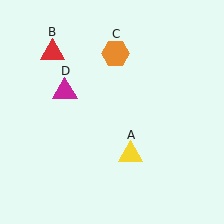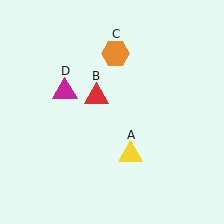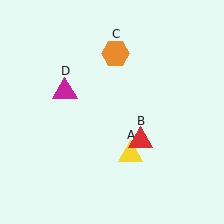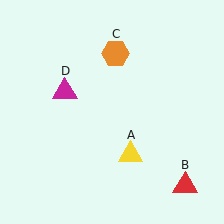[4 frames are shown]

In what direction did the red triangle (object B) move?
The red triangle (object B) moved down and to the right.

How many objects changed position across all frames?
1 object changed position: red triangle (object B).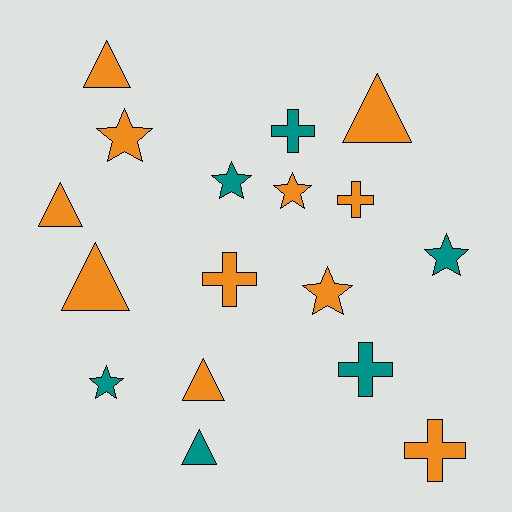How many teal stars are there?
There are 3 teal stars.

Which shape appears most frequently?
Triangle, with 6 objects.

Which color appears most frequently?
Orange, with 11 objects.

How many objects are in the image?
There are 17 objects.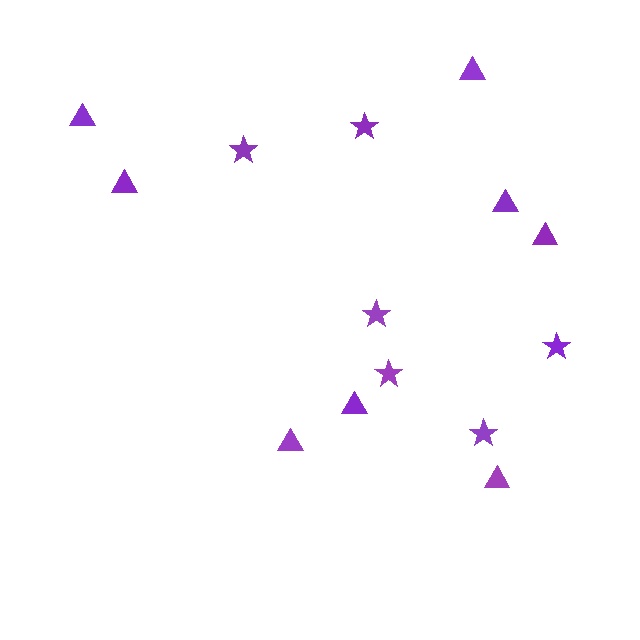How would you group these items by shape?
There are 2 groups: one group of triangles (8) and one group of stars (6).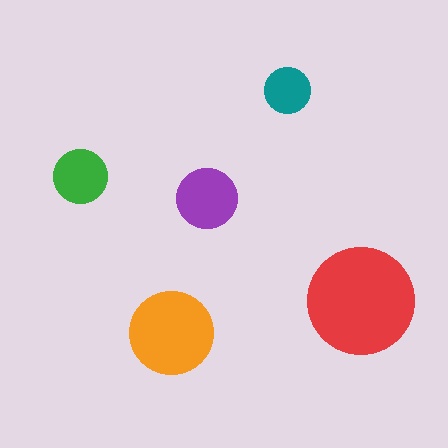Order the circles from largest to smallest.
the red one, the orange one, the purple one, the green one, the teal one.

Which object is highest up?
The teal circle is topmost.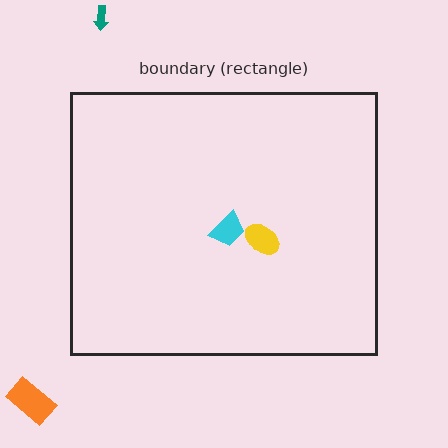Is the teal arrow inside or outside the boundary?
Outside.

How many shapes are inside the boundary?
2 inside, 2 outside.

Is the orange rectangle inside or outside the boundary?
Outside.